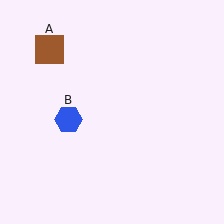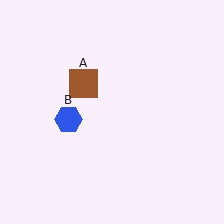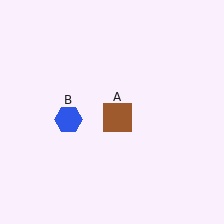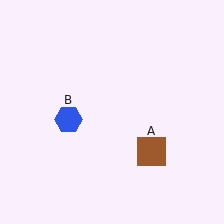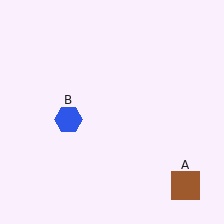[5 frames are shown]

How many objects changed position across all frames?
1 object changed position: brown square (object A).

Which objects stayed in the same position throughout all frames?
Blue hexagon (object B) remained stationary.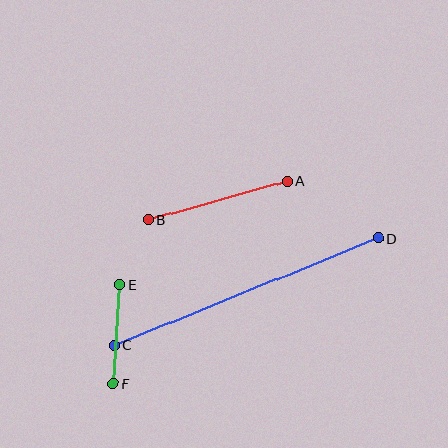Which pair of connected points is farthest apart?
Points C and D are farthest apart.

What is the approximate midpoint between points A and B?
The midpoint is at approximately (218, 200) pixels.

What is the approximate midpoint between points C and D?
The midpoint is at approximately (246, 292) pixels.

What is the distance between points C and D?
The distance is approximately 285 pixels.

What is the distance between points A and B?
The distance is approximately 145 pixels.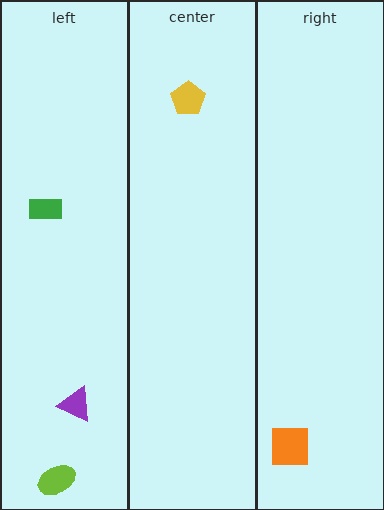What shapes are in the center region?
The yellow pentagon.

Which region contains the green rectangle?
The left region.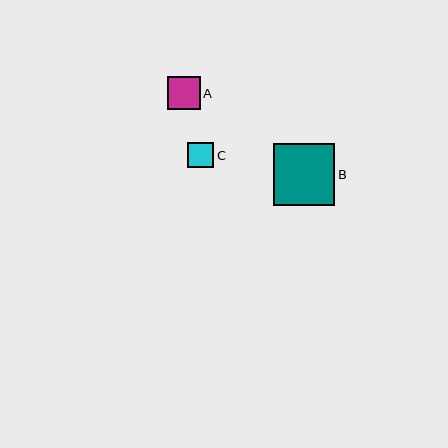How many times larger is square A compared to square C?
Square A is approximately 1.3 times the size of square C.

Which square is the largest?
Square B is the largest with a size of approximately 62 pixels.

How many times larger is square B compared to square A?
Square B is approximately 1.9 times the size of square A.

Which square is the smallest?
Square C is the smallest with a size of approximately 26 pixels.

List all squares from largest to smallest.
From largest to smallest: B, A, C.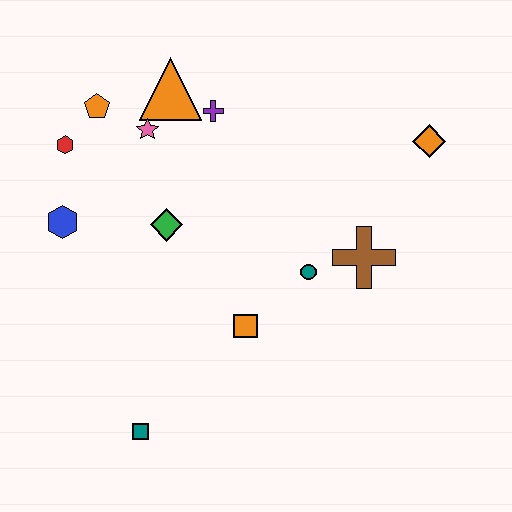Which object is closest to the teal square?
The orange square is closest to the teal square.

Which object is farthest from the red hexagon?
The orange diamond is farthest from the red hexagon.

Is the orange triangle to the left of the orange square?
Yes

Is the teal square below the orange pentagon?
Yes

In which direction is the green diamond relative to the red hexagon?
The green diamond is to the right of the red hexagon.